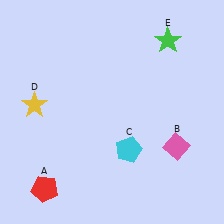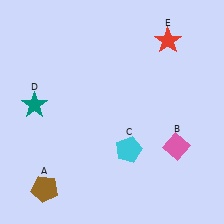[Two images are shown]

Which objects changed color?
A changed from red to brown. D changed from yellow to teal. E changed from green to red.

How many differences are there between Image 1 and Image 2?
There are 3 differences between the two images.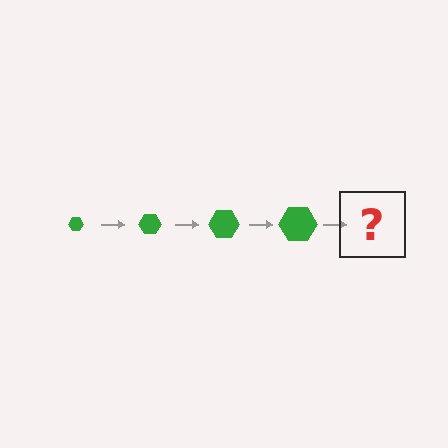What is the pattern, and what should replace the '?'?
The pattern is that the hexagon gets progressively larger each step. The '?' should be a green hexagon, larger than the previous one.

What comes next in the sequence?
The next element should be a green hexagon, larger than the previous one.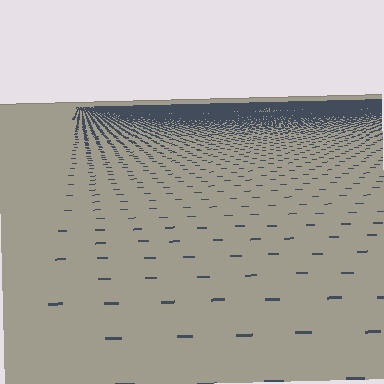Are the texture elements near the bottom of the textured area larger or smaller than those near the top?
Larger. Near the bottom, elements are closer to the viewer and appear at a bigger on-screen size.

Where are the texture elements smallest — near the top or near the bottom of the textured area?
Near the top.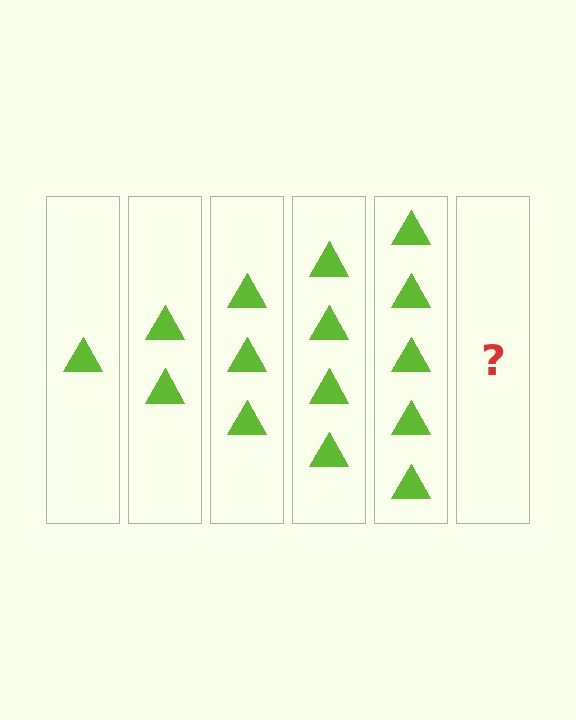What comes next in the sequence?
The next element should be 6 triangles.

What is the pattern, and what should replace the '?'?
The pattern is that each step adds one more triangle. The '?' should be 6 triangles.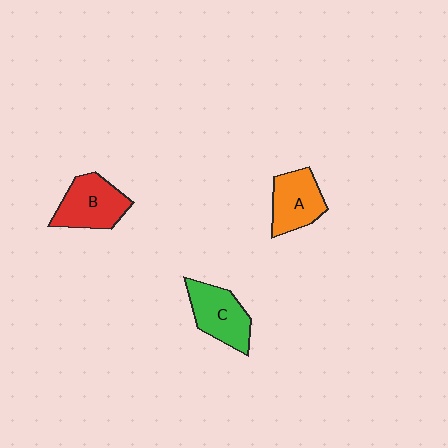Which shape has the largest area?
Shape B (red).